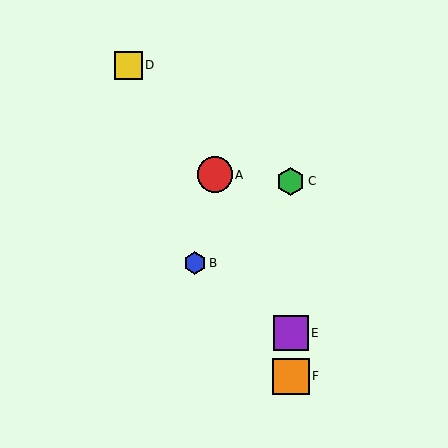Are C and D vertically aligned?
No, C is at x≈291 and D is at x≈128.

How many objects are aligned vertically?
3 objects (C, E, F) are aligned vertically.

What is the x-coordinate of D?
Object D is at x≈128.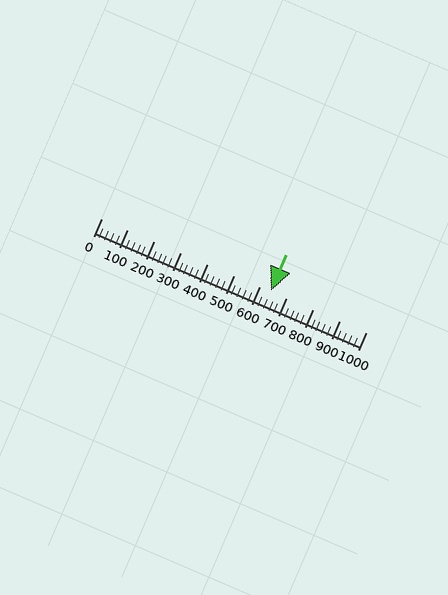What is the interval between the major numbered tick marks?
The major tick marks are spaced 100 units apart.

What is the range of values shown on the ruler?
The ruler shows values from 0 to 1000.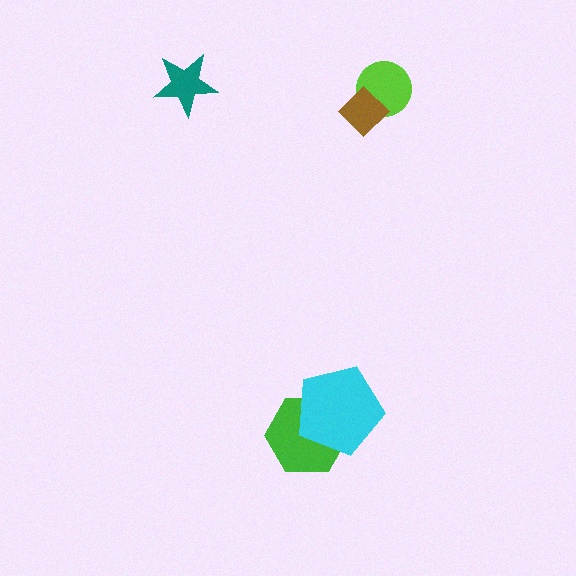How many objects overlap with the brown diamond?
1 object overlaps with the brown diamond.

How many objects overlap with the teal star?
0 objects overlap with the teal star.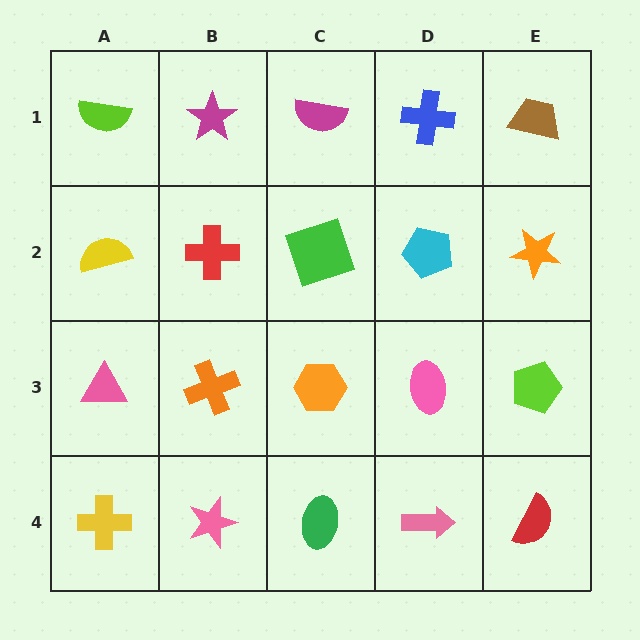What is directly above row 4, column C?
An orange hexagon.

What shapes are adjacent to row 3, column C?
A green square (row 2, column C), a green ellipse (row 4, column C), an orange cross (row 3, column B), a pink ellipse (row 3, column D).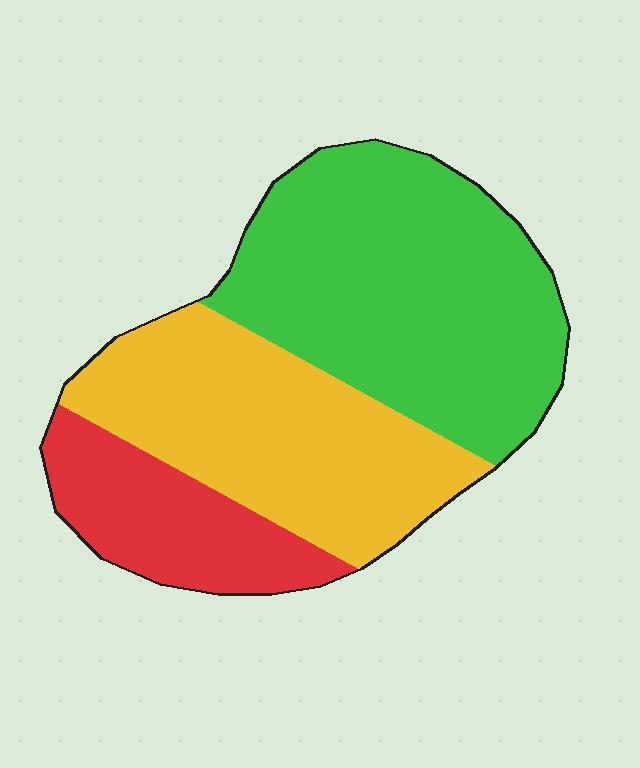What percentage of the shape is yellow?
Yellow covers 35% of the shape.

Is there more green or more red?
Green.